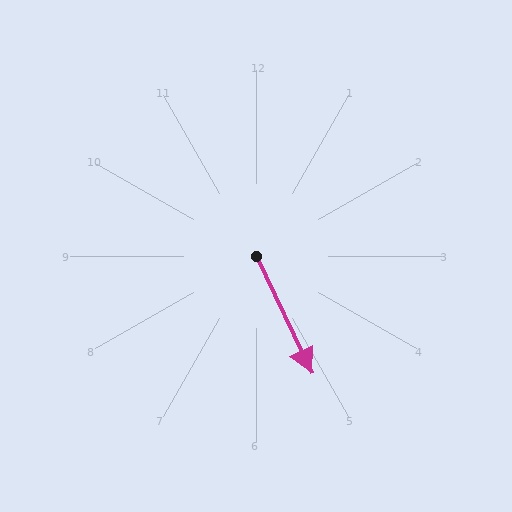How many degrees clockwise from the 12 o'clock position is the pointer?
Approximately 155 degrees.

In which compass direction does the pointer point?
Southeast.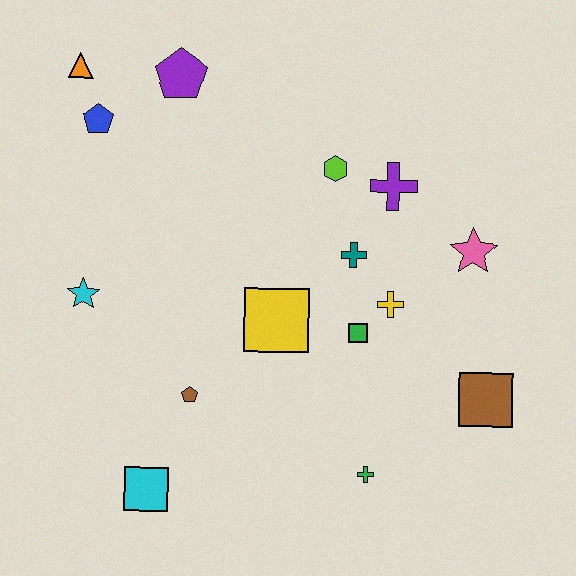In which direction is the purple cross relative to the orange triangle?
The purple cross is to the right of the orange triangle.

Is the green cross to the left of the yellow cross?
Yes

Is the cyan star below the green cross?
No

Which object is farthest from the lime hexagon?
The cyan square is farthest from the lime hexagon.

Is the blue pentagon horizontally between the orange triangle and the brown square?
Yes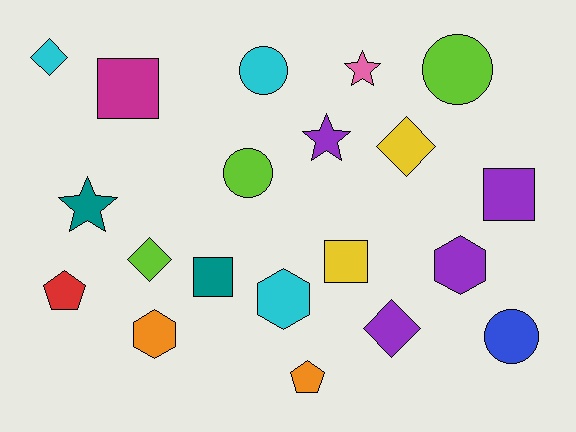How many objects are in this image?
There are 20 objects.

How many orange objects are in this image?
There are 2 orange objects.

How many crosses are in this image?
There are no crosses.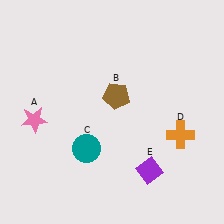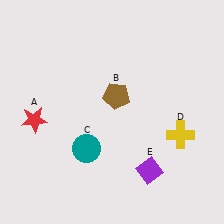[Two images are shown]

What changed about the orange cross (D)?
In Image 1, D is orange. In Image 2, it changed to yellow.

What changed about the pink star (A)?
In Image 1, A is pink. In Image 2, it changed to red.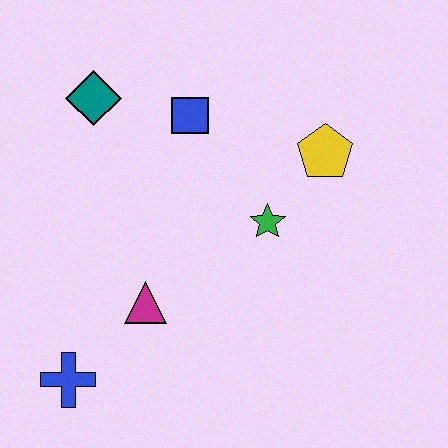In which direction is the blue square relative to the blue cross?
The blue square is above the blue cross.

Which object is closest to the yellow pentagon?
The green star is closest to the yellow pentagon.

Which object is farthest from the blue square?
The blue cross is farthest from the blue square.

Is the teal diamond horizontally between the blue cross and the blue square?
Yes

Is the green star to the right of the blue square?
Yes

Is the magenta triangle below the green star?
Yes